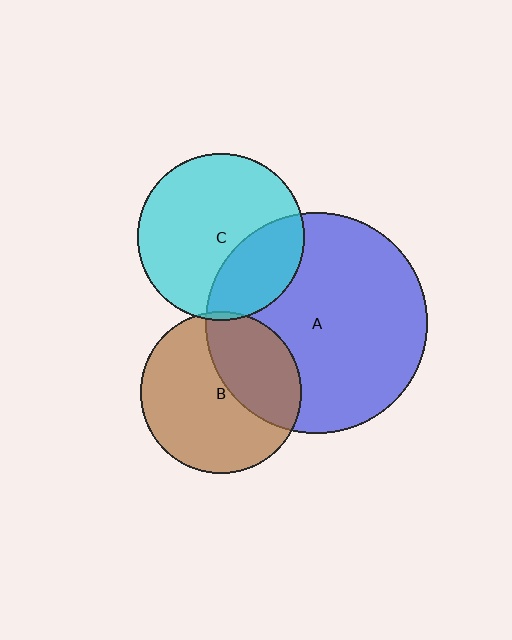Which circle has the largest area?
Circle A (blue).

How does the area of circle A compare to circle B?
Approximately 1.9 times.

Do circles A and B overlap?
Yes.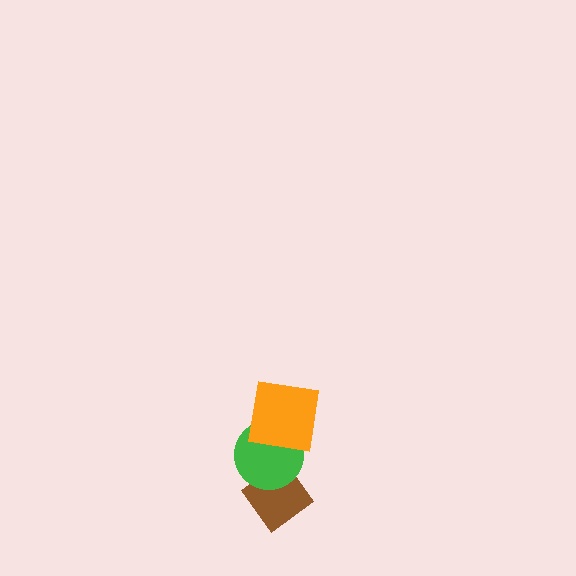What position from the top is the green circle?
The green circle is 2nd from the top.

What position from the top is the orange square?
The orange square is 1st from the top.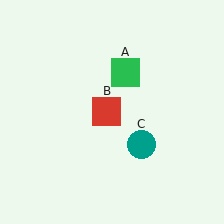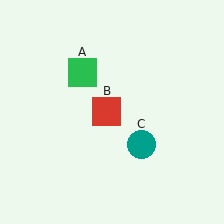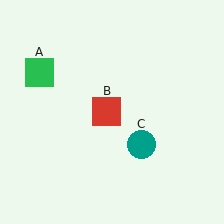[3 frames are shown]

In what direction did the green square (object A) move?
The green square (object A) moved left.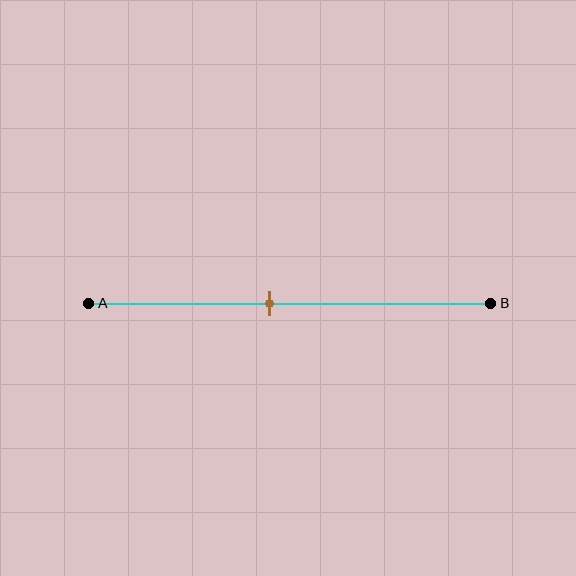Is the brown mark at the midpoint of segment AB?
No, the mark is at about 45% from A, not at the 50% midpoint.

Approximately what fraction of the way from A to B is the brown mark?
The brown mark is approximately 45% of the way from A to B.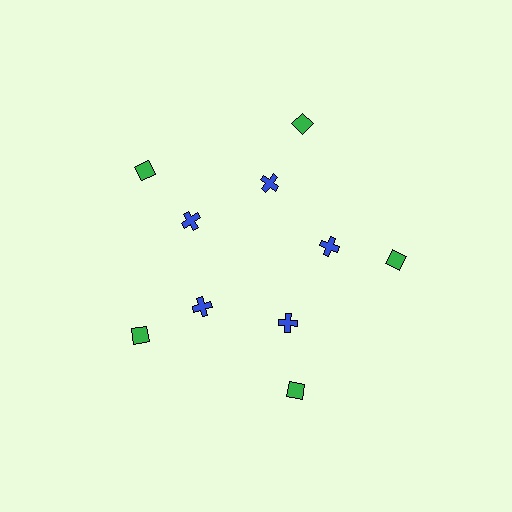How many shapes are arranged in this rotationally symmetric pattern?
There are 10 shapes, arranged in 5 groups of 2.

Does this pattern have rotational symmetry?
Yes, this pattern has 5-fold rotational symmetry. It looks the same after rotating 72 degrees around the center.